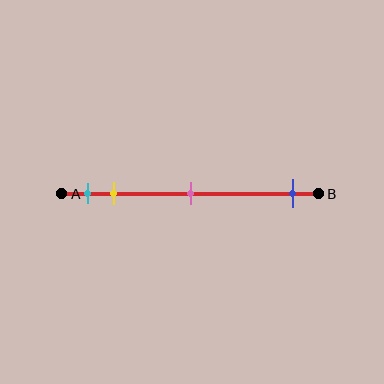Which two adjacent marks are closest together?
The cyan and yellow marks are the closest adjacent pair.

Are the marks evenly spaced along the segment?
No, the marks are not evenly spaced.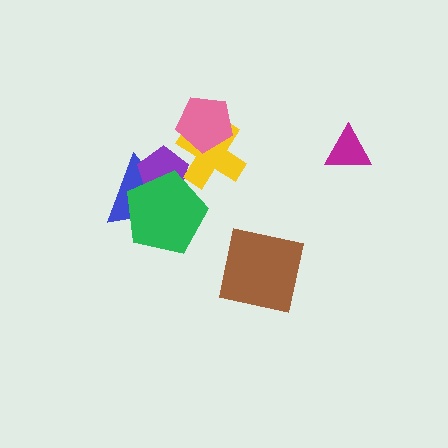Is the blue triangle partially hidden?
Yes, it is partially covered by another shape.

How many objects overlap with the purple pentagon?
3 objects overlap with the purple pentagon.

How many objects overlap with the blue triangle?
2 objects overlap with the blue triangle.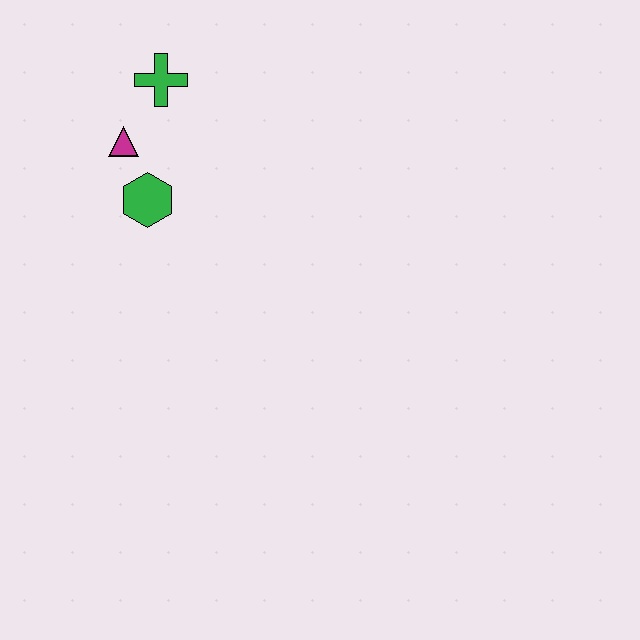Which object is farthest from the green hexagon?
The green cross is farthest from the green hexagon.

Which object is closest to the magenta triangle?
The green hexagon is closest to the magenta triangle.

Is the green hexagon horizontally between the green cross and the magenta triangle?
Yes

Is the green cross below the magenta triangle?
No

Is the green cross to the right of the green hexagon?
Yes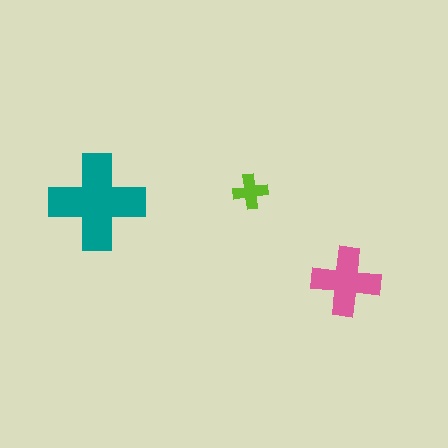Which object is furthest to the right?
The pink cross is rightmost.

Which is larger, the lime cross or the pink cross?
The pink one.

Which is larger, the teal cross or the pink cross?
The teal one.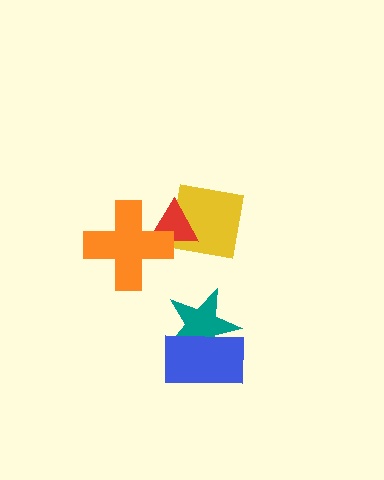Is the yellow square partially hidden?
Yes, it is partially covered by another shape.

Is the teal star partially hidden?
Yes, it is partially covered by another shape.